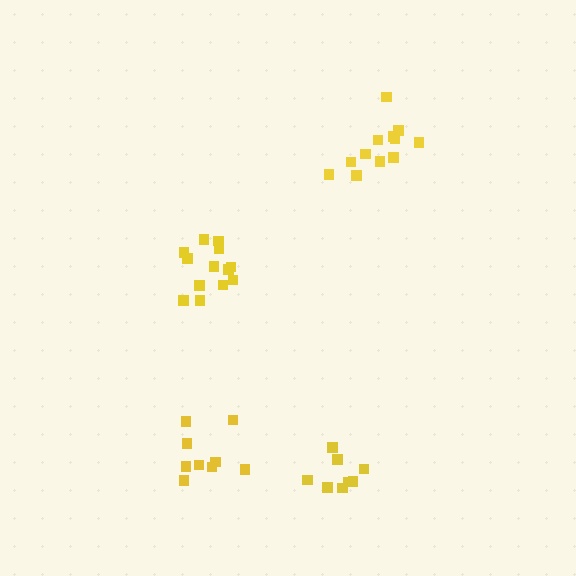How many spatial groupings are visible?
There are 4 spatial groupings.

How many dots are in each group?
Group 1: 8 dots, Group 2: 9 dots, Group 3: 13 dots, Group 4: 12 dots (42 total).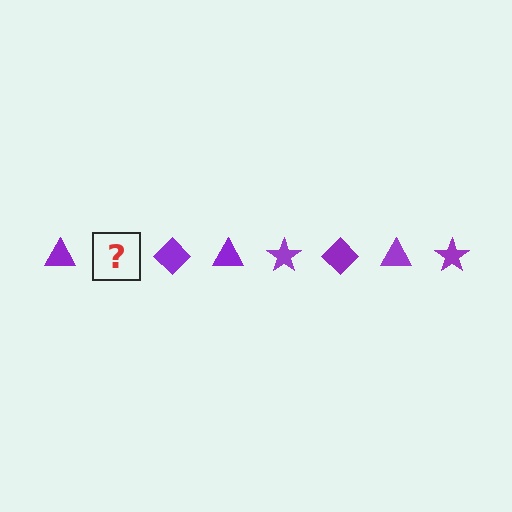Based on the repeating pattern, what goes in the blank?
The blank should be a purple star.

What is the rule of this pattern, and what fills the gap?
The rule is that the pattern cycles through triangle, star, diamond shapes in purple. The gap should be filled with a purple star.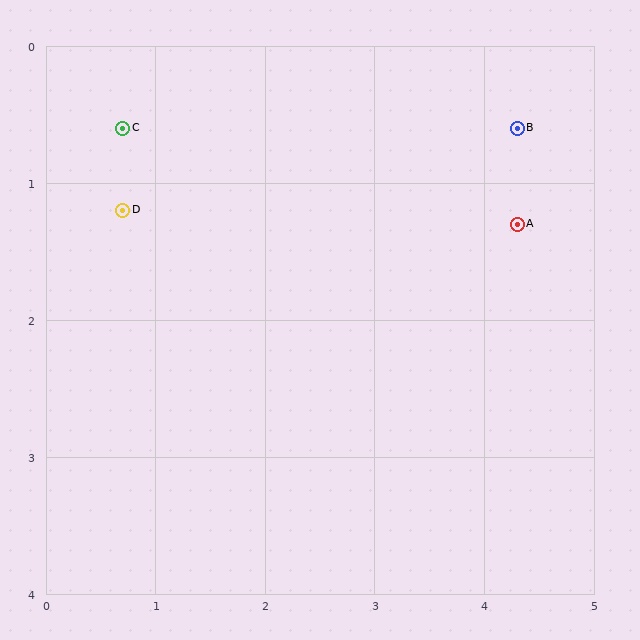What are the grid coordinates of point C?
Point C is at approximately (0.7, 0.6).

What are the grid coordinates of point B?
Point B is at approximately (4.3, 0.6).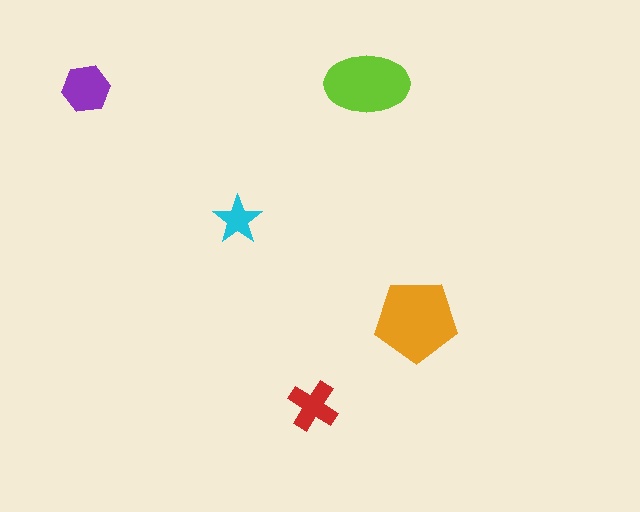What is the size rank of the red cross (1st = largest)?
4th.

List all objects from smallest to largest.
The cyan star, the red cross, the purple hexagon, the lime ellipse, the orange pentagon.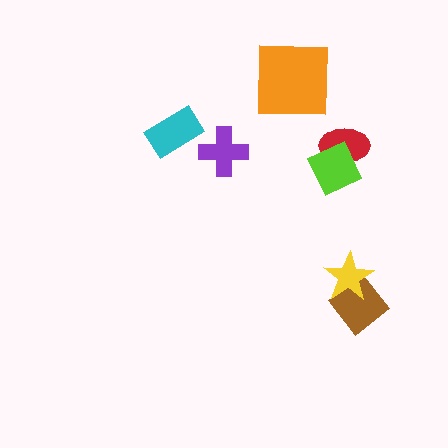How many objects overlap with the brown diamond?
1 object overlaps with the brown diamond.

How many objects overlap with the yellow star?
1 object overlaps with the yellow star.